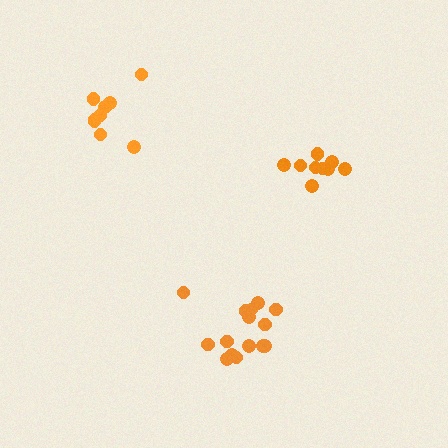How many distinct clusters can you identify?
There are 3 distinct clusters.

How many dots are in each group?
Group 1: 9 dots, Group 2: 15 dots, Group 3: 9 dots (33 total).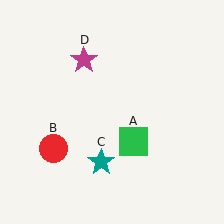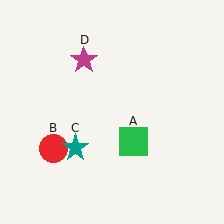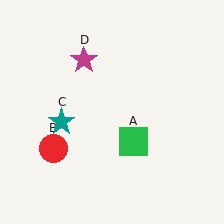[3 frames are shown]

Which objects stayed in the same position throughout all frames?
Green square (object A) and red circle (object B) and magenta star (object D) remained stationary.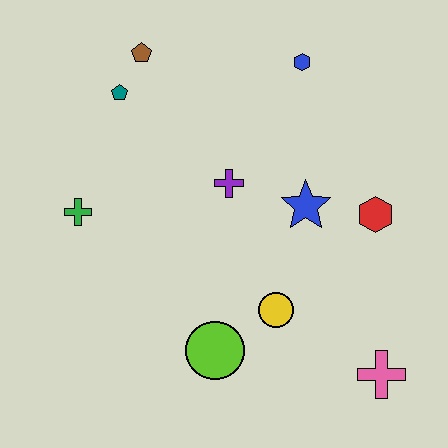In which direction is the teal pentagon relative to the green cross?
The teal pentagon is above the green cross.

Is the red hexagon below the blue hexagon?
Yes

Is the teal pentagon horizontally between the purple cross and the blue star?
No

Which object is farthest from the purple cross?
The pink cross is farthest from the purple cross.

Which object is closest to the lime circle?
The yellow circle is closest to the lime circle.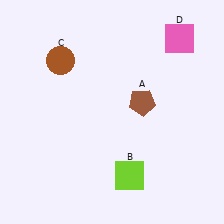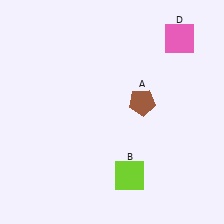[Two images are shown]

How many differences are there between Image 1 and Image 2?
There is 1 difference between the two images.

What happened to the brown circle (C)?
The brown circle (C) was removed in Image 2. It was in the top-left area of Image 1.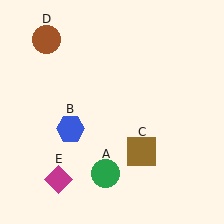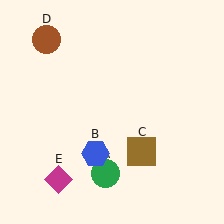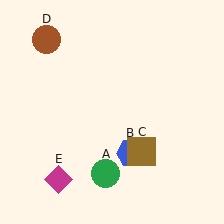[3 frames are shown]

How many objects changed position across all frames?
1 object changed position: blue hexagon (object B).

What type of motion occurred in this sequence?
The blue hexagon (object B) rotated counterclockwise around the center of the scene.